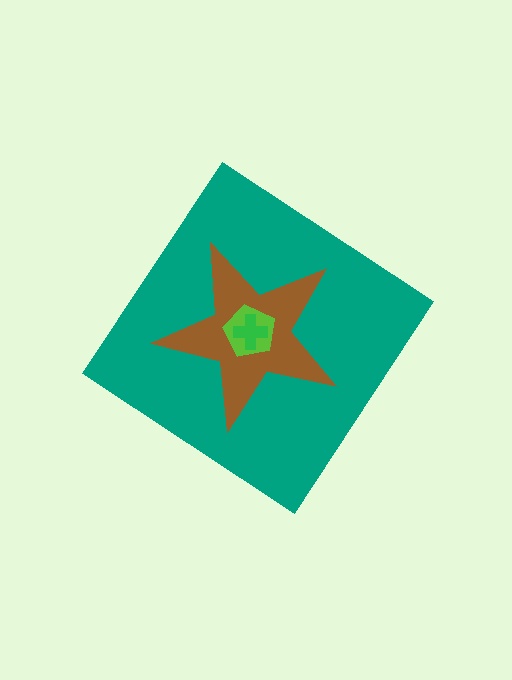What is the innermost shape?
The green cross.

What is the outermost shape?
The teal diamond.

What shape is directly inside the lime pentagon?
The green cross.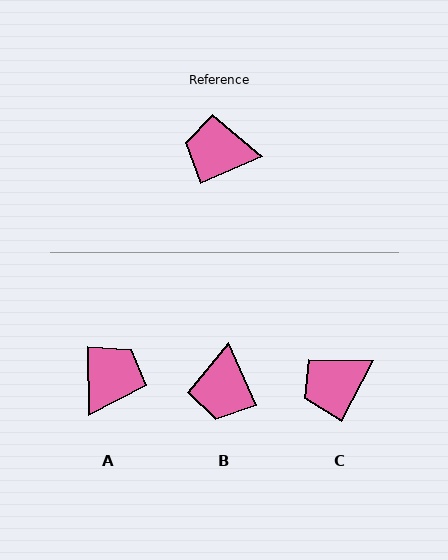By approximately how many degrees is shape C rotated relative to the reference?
Approximately 39 degrees counter-clockwise.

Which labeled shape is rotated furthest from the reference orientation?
A, about 113 degrees away.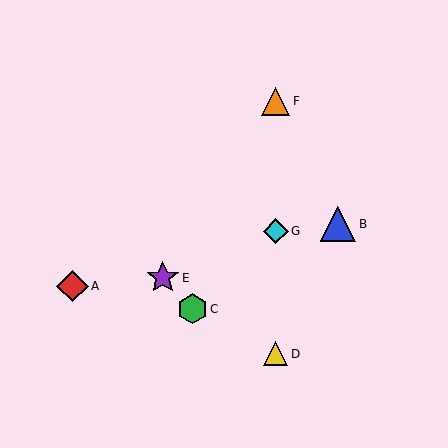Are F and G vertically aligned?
Yes, both are at x≈276.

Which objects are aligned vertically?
Objects D, F, G are aligned vertically.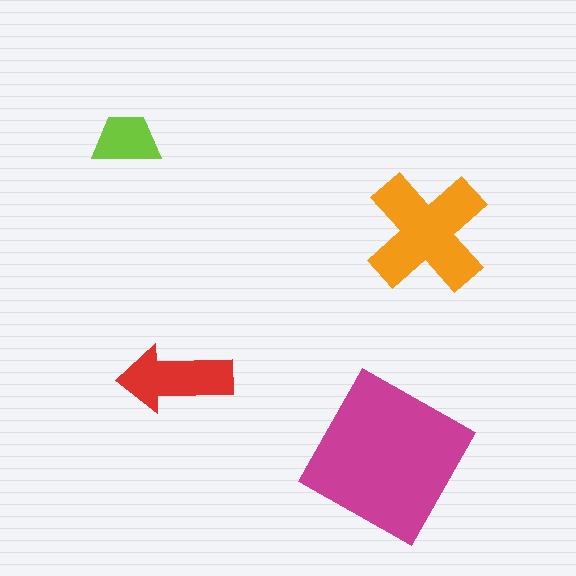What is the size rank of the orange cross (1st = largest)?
2nd.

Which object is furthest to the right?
The orange cross is rightmost.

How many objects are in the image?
There are 4 objects in the image.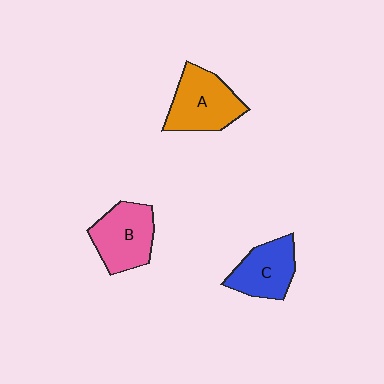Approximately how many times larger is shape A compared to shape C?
Approximately 1.2 times.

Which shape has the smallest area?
Shape C (blue).